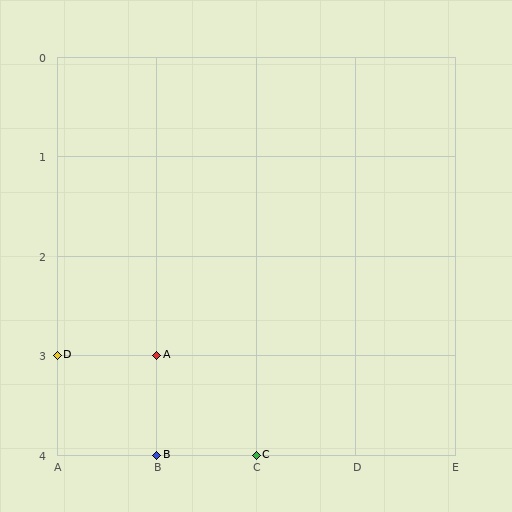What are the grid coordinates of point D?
Point D is at grid coordinates (A, 3).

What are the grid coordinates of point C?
Point C is at grid coordinates (C, 4).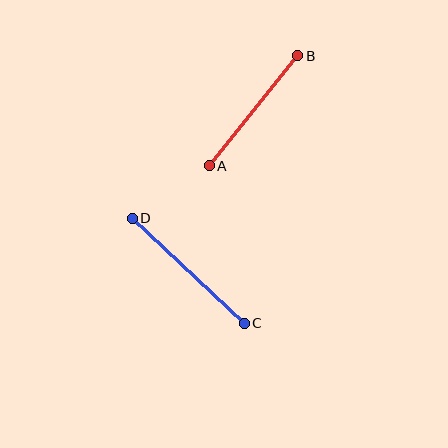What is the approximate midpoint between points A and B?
The midpoint is at approximately (254, 111) pixels.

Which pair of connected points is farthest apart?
Points C and D are farthest apart.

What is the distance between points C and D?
The distance is approximately 153 pixels.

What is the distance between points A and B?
The distance is approximately 141 pixels.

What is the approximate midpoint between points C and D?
The midpoint is at approximately (188, 271) pixels.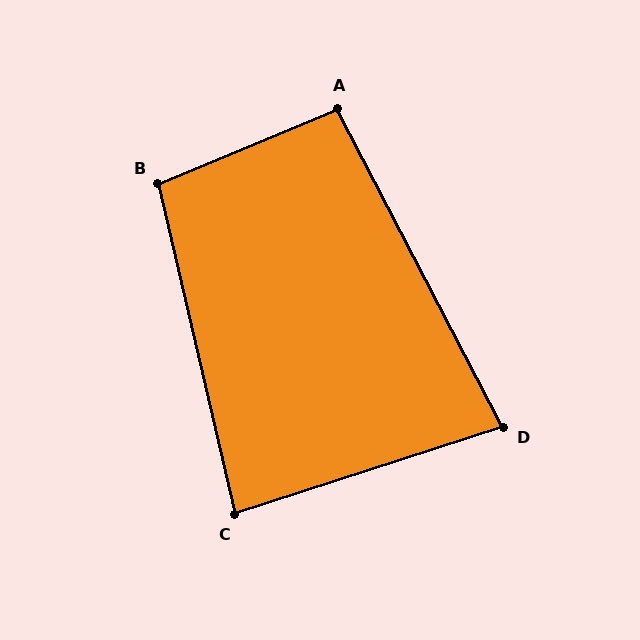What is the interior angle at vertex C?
Approximately 85 degrees (approximately right).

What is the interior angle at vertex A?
Approximately 95 degrees (approximately right).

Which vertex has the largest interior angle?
B, at approximately 100 degrees.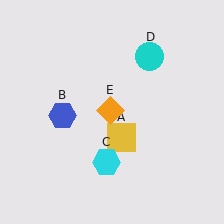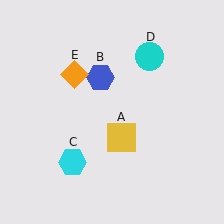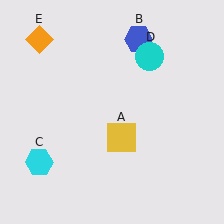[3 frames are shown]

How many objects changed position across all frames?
3 objects changed position: blue hexagon (object B), cyan hexagon (object C), orange diamond (object E).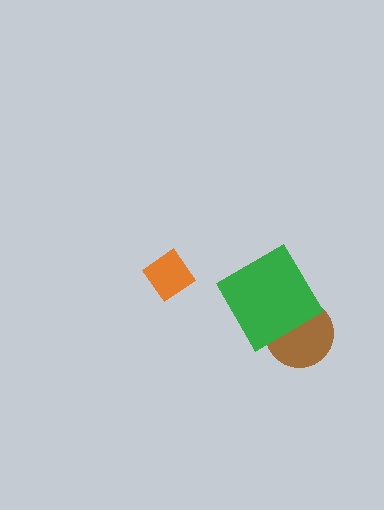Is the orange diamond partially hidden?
No, no other shape covers it.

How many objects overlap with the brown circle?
1 object overlaps with the brown circle.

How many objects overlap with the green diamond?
1 object overlaps with the green diamond.